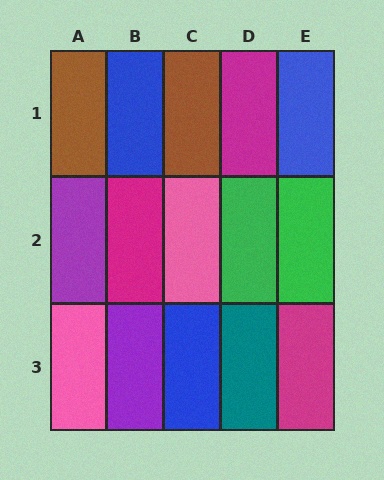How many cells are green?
2 cells are green.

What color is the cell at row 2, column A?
Purple.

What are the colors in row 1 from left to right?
Brown, blue, brown, magenta, blue.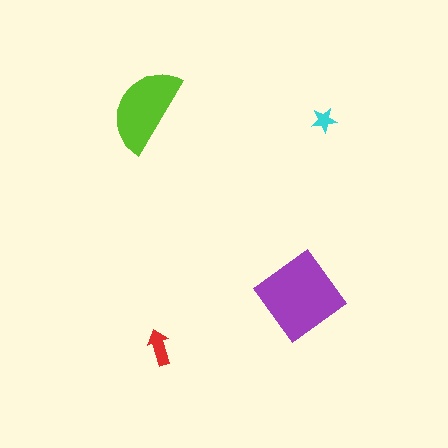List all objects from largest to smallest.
The purple diamond, the lime semicircle, the red arrow, the cyan star.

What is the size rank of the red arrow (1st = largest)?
3rd.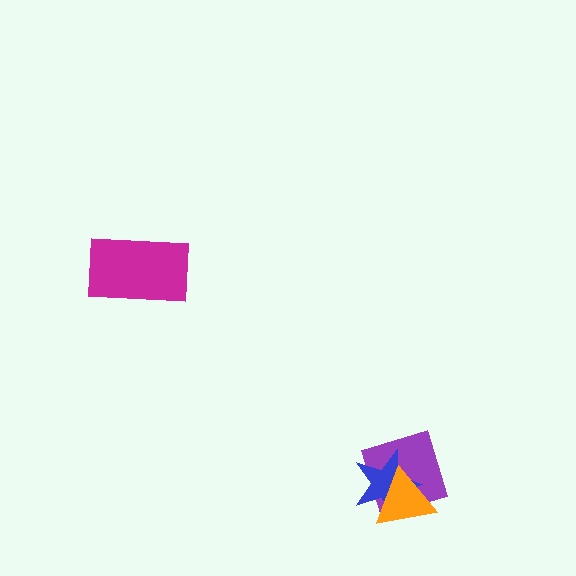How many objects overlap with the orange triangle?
2 objects overlap with the orange triangle.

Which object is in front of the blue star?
The orange triangle is in front of the blue star.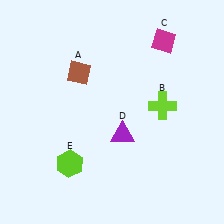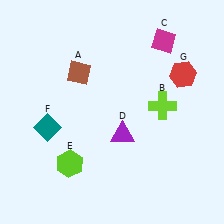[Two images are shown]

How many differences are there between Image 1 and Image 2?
There are 2 differences between the two images.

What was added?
A teal diamond (F), a red hexagon (G) were added in Image 2.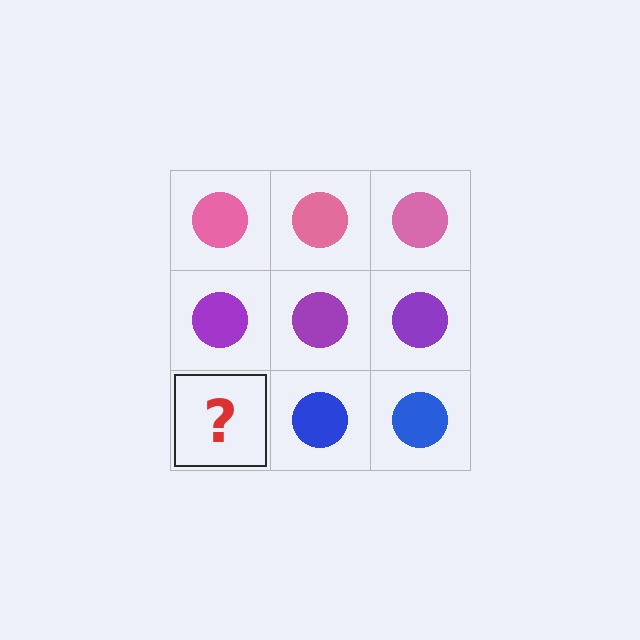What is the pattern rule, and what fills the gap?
The rule is that each row has a consistent color. The gap should be filled with a blue circle.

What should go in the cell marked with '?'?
The missing cell should contain a blue circle.